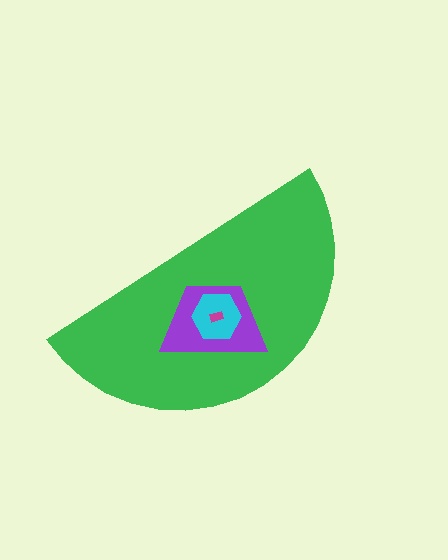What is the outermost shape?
The green semicircle.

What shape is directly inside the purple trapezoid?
The cyan hexagon.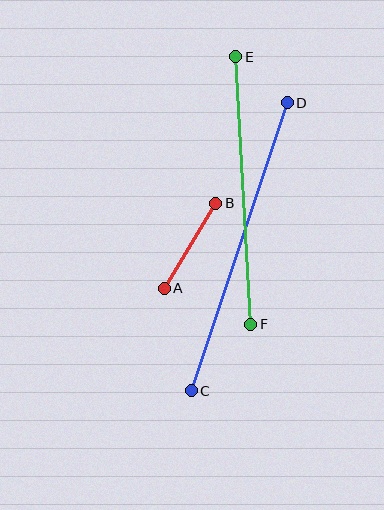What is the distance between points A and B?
The distance is approximately 100 pixels.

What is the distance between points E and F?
The distance is approximately 268 pixels.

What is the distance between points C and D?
The distance is approximately 304 pixels.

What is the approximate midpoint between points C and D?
The midpoint is at approximately (239, 247) pixels.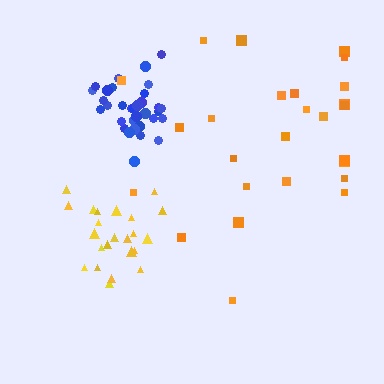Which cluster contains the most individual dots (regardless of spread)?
Blue (33).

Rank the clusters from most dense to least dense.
blue, yellow, orange.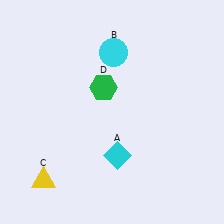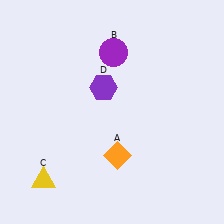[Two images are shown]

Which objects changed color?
A changed from cyan to orange. B changed from cyan to purple. D changed from green to purple.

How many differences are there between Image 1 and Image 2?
There are 3 differences between the two images.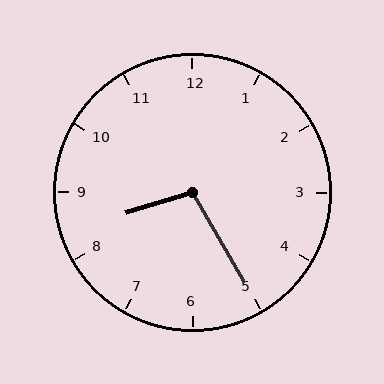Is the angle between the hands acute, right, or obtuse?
It is obtuse.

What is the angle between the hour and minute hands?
Approximately 102 degrees.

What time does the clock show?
8:25.